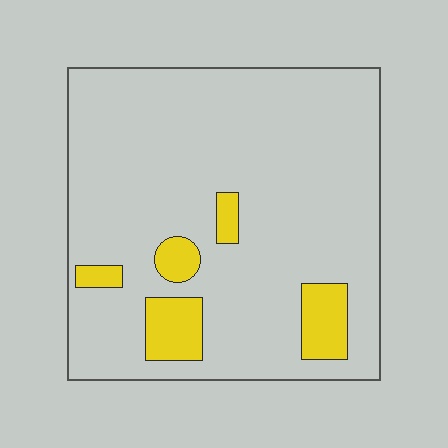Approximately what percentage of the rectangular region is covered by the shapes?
Approximately 10%.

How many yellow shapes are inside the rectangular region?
5.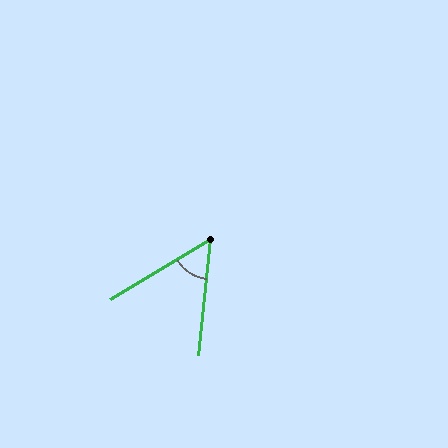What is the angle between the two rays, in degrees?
Approximately 54 degrees.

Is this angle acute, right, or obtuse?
It is acute.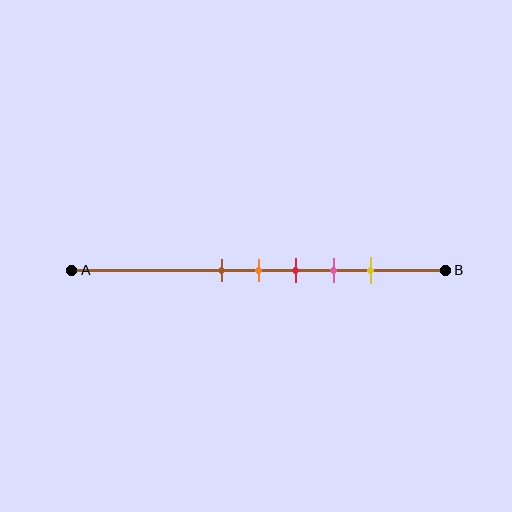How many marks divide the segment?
There are 5 marks dividing the segment.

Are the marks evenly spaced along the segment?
Yes, the marks are approximately evenly spaced.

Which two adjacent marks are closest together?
The brown and orange marks are the closest adjacent pair.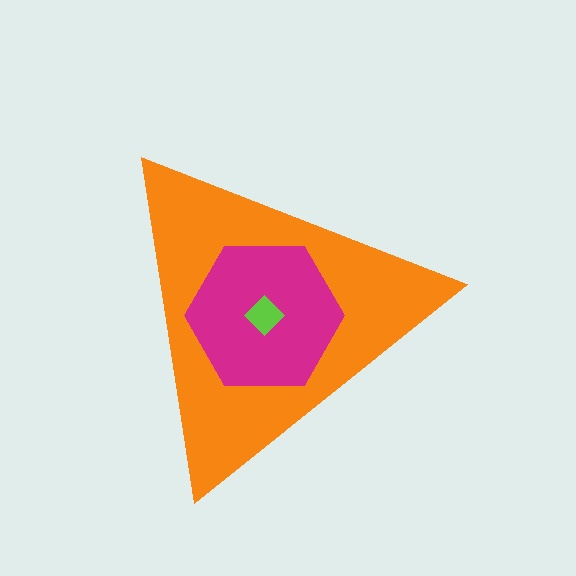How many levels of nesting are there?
3.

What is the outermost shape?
The orange triangle.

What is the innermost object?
The lime diamond.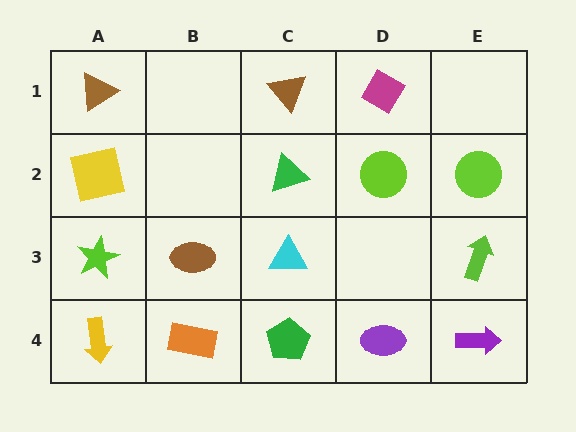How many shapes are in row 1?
3 shapes.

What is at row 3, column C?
A cyan triangle.